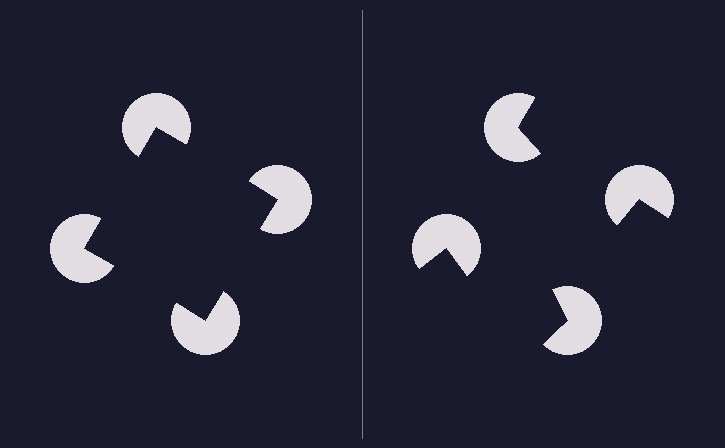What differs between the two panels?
The pac-man discs are positioned identically on both sides; only the wedge orientations differ. On the left they align to a square; on the right they are misaligned.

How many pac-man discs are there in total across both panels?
8 — 4 on each side.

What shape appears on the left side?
An illusory square.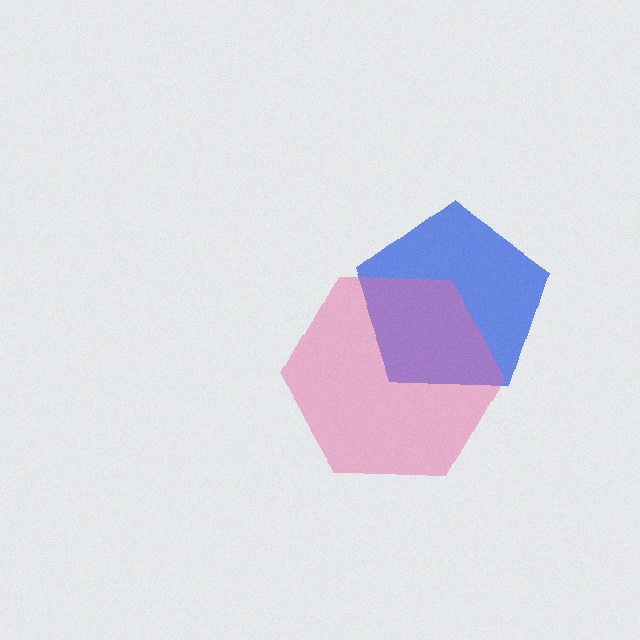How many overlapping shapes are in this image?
There are 2 overlapping shapes in the image.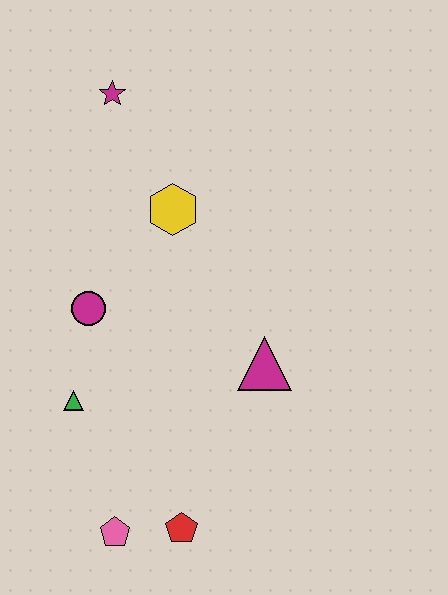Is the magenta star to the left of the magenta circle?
No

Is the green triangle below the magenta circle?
Yes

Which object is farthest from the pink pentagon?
The magenta star is farthest from the pink pentagon.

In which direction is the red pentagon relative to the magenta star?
The red pentagon is below the magenta star.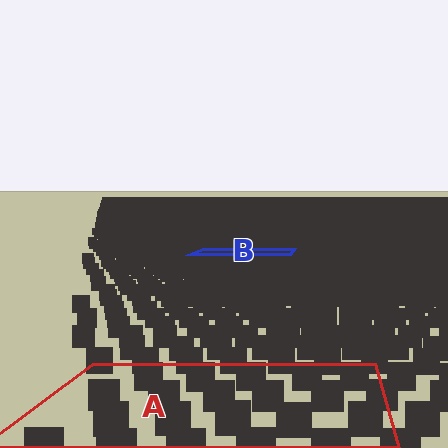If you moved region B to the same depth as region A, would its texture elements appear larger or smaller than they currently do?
They would appear larger. At a closer depth, the same texture elements are projected at a bigger on-screen size.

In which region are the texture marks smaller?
The texture marks are smaller in region B, because it is farther away.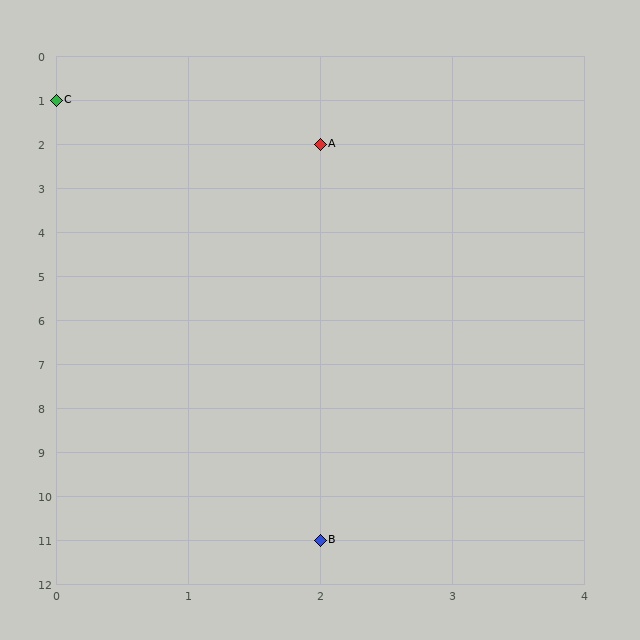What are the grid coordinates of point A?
Point A is at grid coordinates (2, 2).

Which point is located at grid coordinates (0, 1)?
Point C is at (0, 1).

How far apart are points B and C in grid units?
Points B and C are 2 columns and 10 rows apart (about 10.2 grid units diagonally).